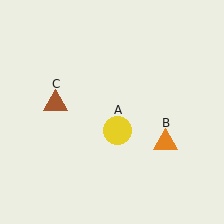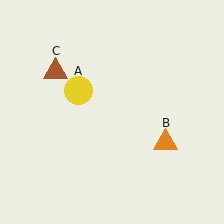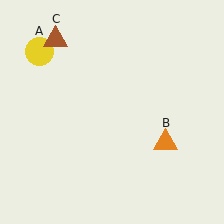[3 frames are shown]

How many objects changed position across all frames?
2 objects changed position: yellow circle (object A), brown triangle (object C).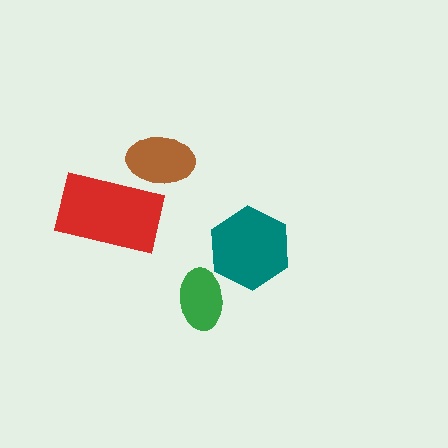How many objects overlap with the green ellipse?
0 objects overlap with the green ellipse.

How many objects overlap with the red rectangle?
1 object overlaps with the red rectangle.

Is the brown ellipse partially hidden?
Yes, it is partially covered by another shape.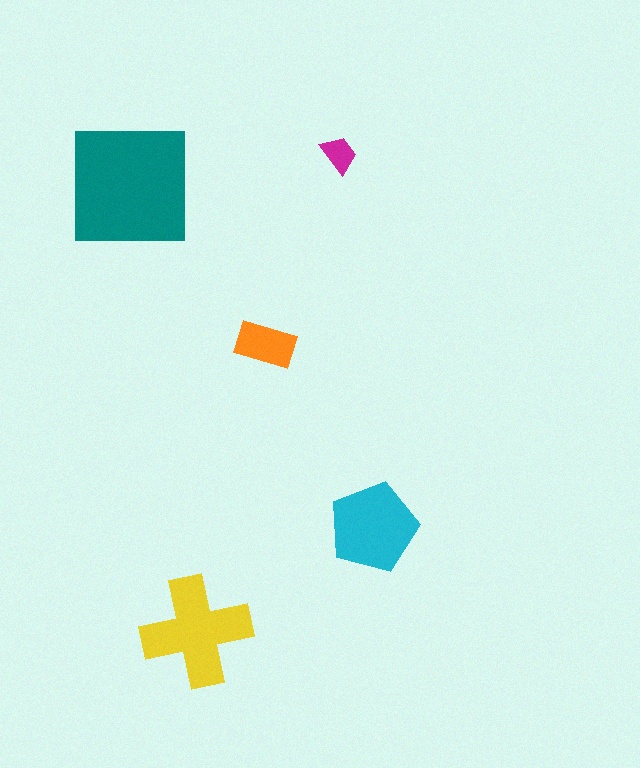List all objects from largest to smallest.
The teal square, the yellow cross, the cyan pentagon, the orange rectangle, the magenta trapezoid.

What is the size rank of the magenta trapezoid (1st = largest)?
5th.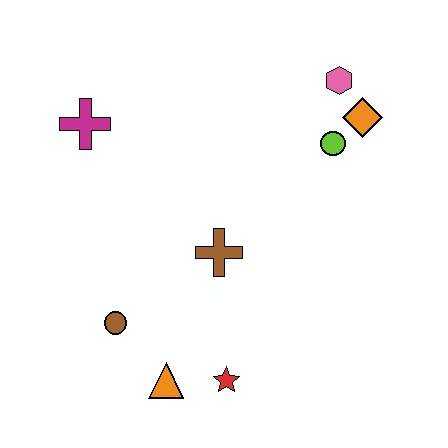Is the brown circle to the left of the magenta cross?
No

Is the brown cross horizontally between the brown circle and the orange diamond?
Yes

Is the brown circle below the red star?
No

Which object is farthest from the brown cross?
The pink hexagon is farthest from the brown cross.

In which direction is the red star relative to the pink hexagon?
The red star is below the pink hexagon.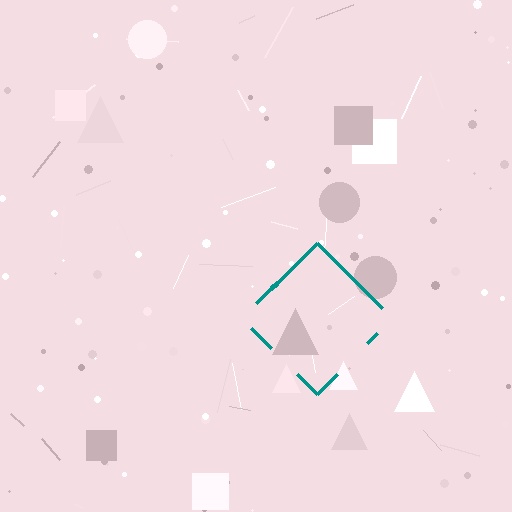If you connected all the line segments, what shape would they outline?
They would outline a diamond.